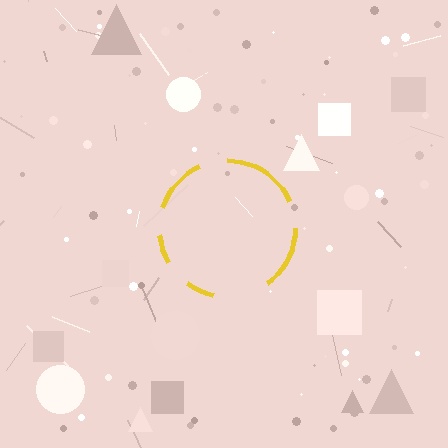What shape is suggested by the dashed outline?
The dashed outline suggests a circle.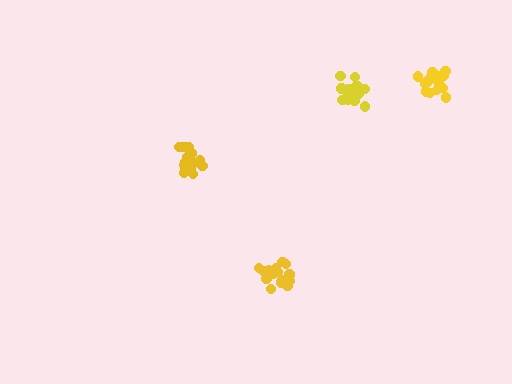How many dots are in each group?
Group 1: 16 dots, Group 2: 16 dots, Group 3: 16 dots, Group 4: 18 dots (66 total).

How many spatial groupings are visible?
There are 4 spatial groupings.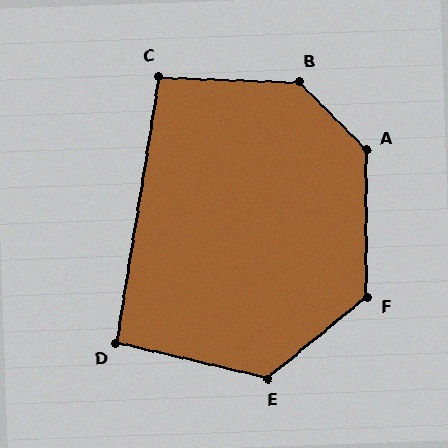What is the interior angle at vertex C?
Approximately 97 degrees (obtuse).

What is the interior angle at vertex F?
Approximately 129 degrees (obtuse).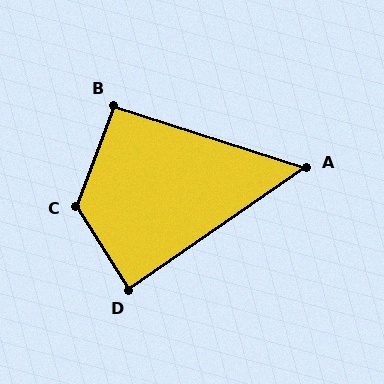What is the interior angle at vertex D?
Approximately 87 degrees (approximately right).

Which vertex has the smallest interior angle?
A, at approximately 52 degrees.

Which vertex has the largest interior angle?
C, at approximately 128 degrees.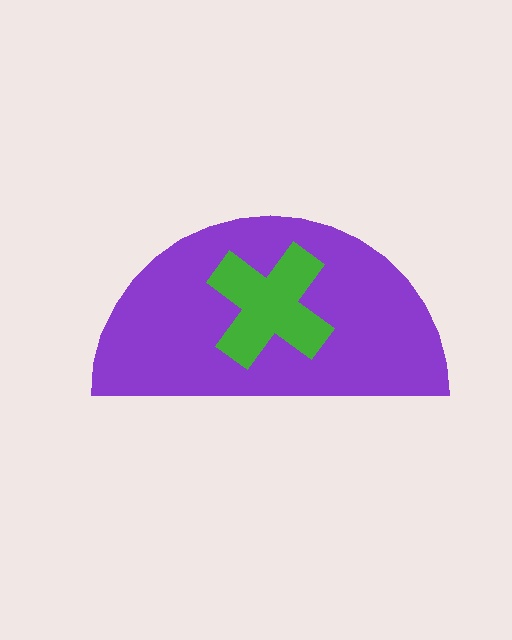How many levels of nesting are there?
2.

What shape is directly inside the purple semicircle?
The green cross.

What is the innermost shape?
The green cross.